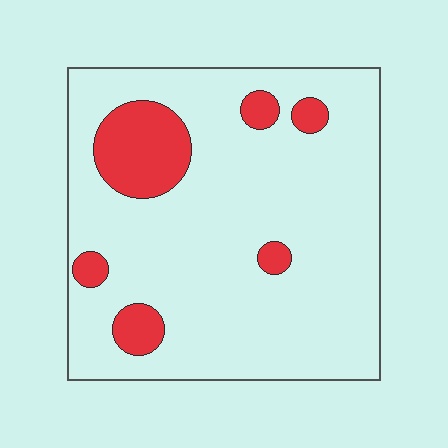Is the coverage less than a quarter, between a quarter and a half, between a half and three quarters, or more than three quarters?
Less than a quarter.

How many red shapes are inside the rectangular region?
6.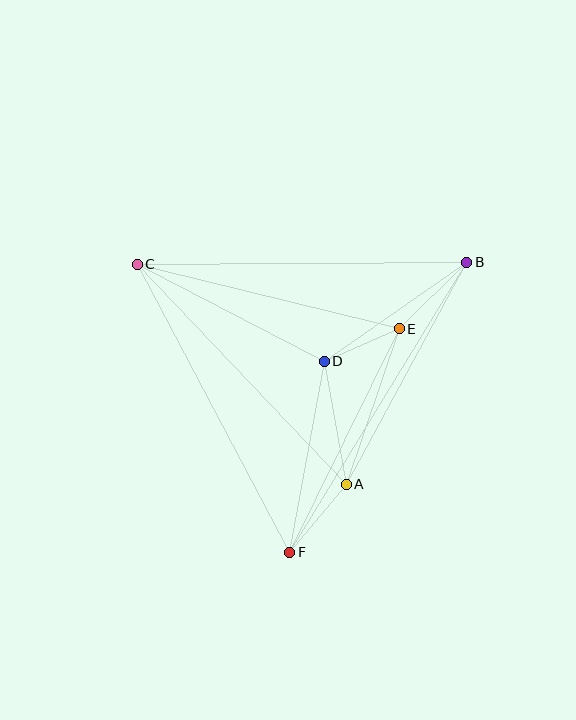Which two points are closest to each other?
Points D and E are closest to each other.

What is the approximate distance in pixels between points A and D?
The distance between A and D is approximately 125 pixels.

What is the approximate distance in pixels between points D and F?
The distance between D and F is approximately 194 pixels.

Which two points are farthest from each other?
Points B and F are farthest from each other.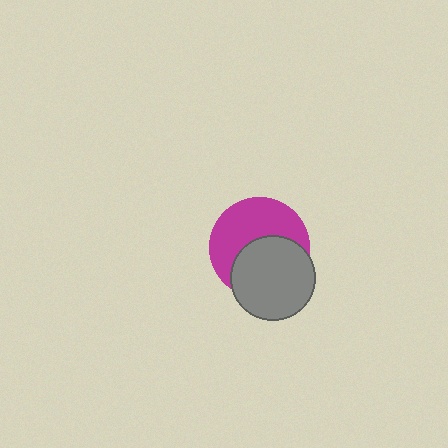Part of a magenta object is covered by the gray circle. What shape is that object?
It is a circle.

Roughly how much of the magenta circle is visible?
About half of it is visible (roughly 53%).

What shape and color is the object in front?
The object in front is a gray circle.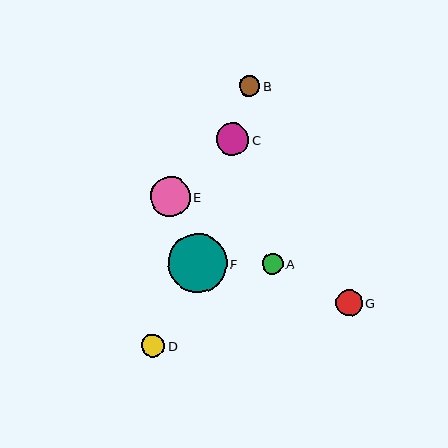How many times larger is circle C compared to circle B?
Circle C is approximately 1.6 times the size of circle B.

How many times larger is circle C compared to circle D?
Circle C is approximately 1.4 times the size of circle D.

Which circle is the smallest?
Circle B is the smallest with a size of approximately 21 pixels.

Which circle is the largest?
Circle F is the largest with a size of approximately 59 pixels.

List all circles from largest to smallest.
From largest to smallest: F, E, C, G, D, A, B.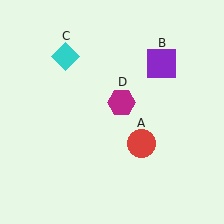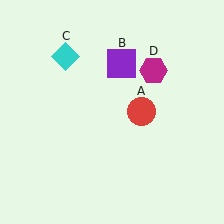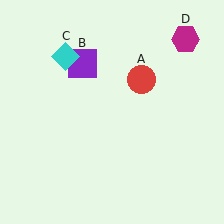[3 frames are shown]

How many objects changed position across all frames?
3 objects changed position: red circle (object A), purple square (object B), magenta hexagon (object D).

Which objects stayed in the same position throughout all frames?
Cyan diamond (object C) remained stationary.